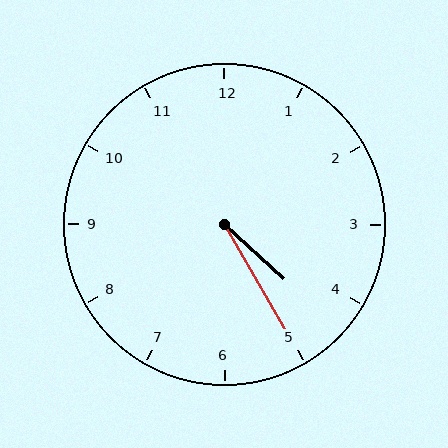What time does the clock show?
4:25.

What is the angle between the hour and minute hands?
Approximately 18 degrees.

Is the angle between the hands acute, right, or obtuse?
It is acute.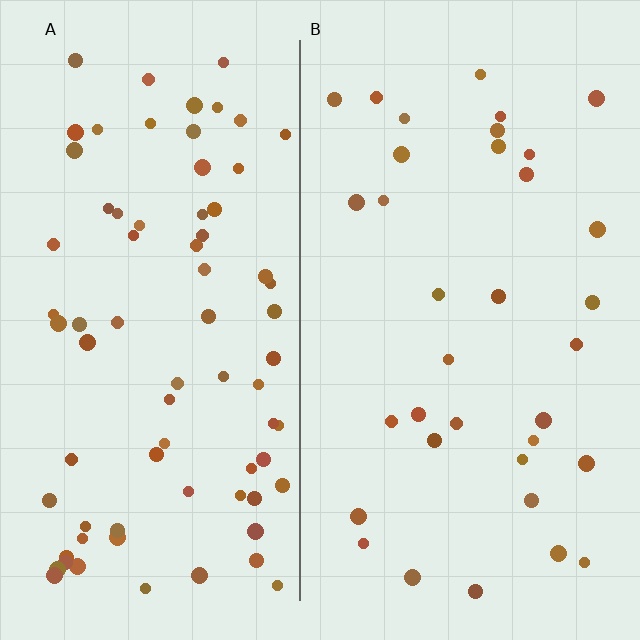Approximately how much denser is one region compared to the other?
Approximately 2.2× — region A over region B.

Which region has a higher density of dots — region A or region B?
A (the left).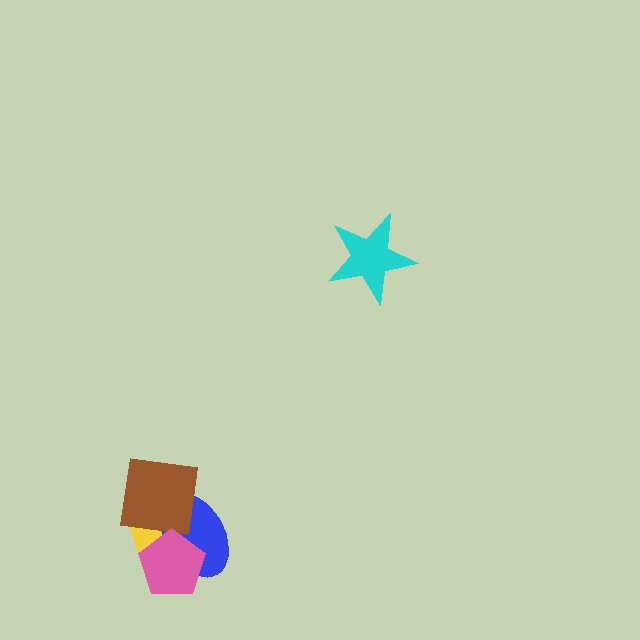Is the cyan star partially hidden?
No, no other shape covers it.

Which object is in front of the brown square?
The pink pentagon is in front of the brown square.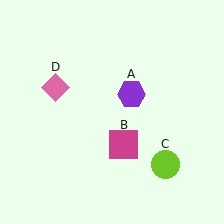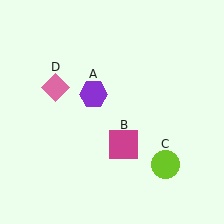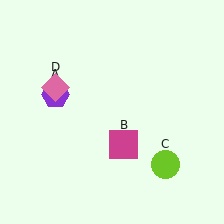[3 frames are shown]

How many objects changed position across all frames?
1 object changed position: purple hexagon (object A).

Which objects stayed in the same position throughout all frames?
Magenta square (object B) and lime circle (object C) and pink diamond (object D) remained stationary.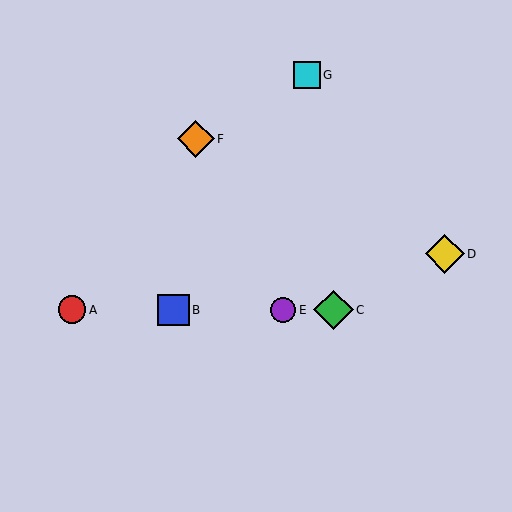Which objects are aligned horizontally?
Objects A, B, C, E are aligned horizontally.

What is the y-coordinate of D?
Object D is at y≈254.